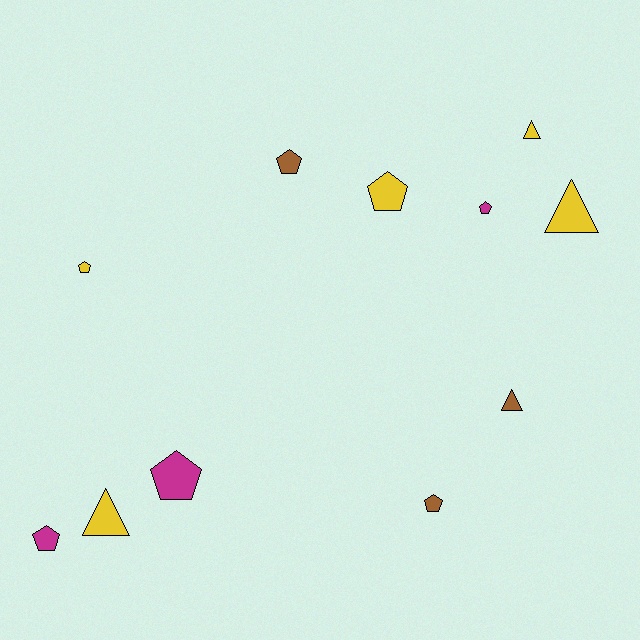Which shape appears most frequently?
Pentagon, with 7 objects.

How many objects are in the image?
There are 11 objects.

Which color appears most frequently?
Yellow, with 5 objects.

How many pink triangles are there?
There are no pink triangles.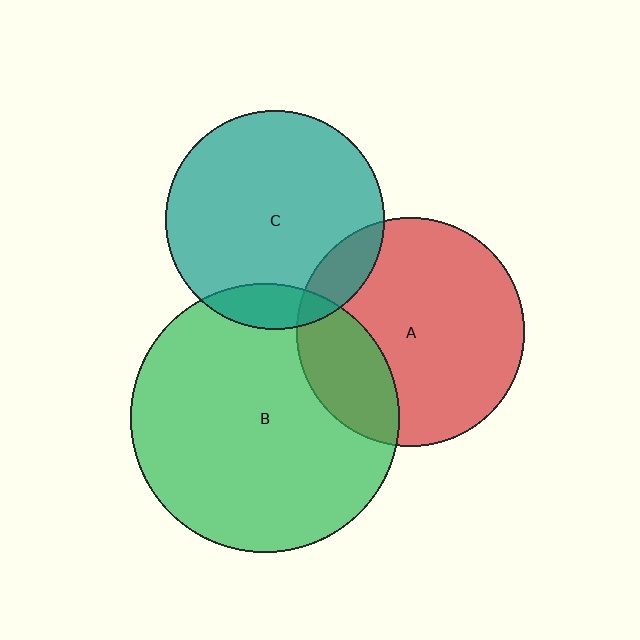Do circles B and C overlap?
Yes.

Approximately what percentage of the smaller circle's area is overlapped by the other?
Approximately 10%.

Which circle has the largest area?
Circle B (green).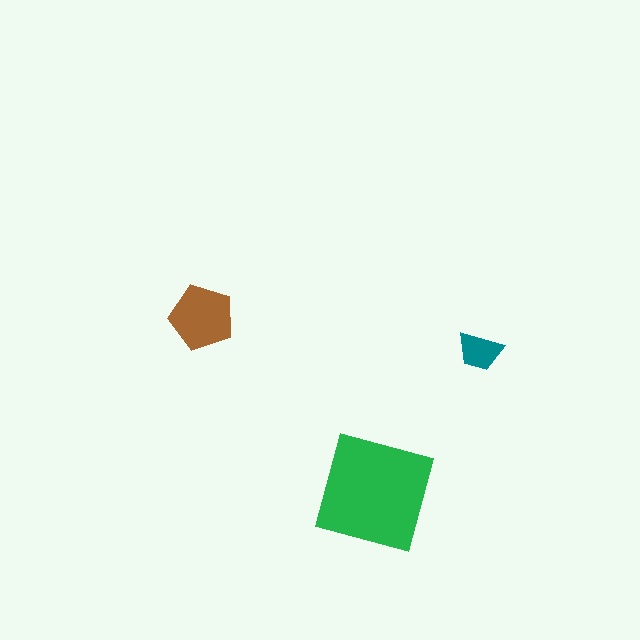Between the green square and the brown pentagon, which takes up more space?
The green square.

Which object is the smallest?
The teal trapezoid.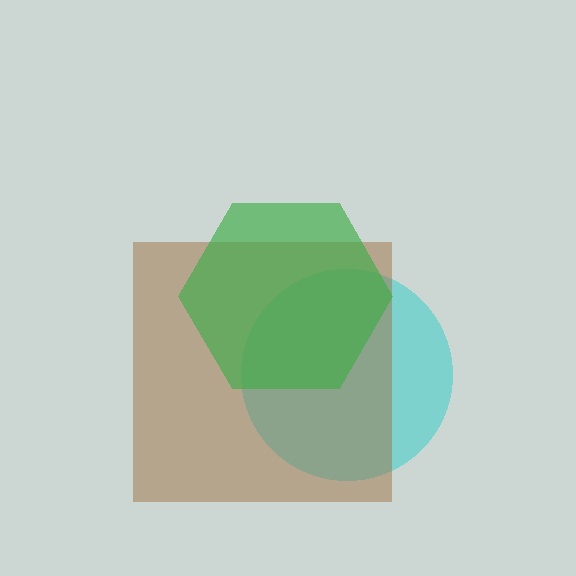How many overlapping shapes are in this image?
There are 3 overlapping shapes in the image.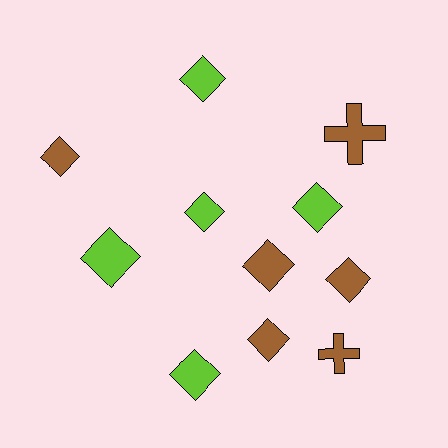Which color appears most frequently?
Brown, with 6 objects.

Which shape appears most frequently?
Diamond, with 9 objects.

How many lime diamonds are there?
There are 5 lime diamonds.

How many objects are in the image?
There are 11 objects.